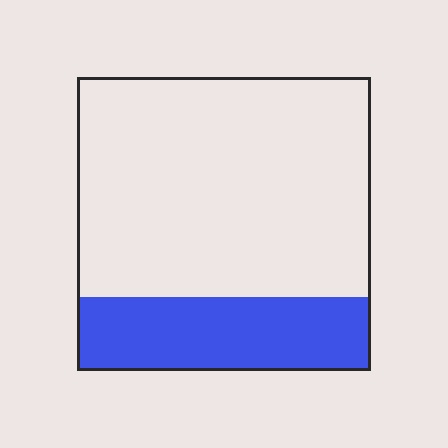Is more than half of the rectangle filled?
No.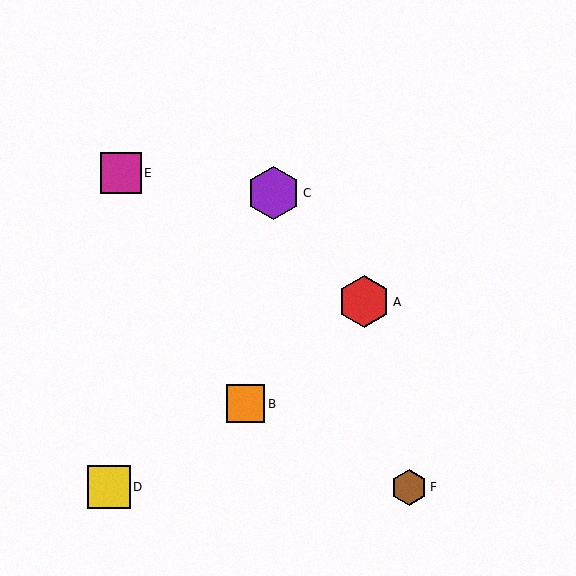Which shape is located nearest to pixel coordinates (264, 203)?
The purple hexagon (labeled C) at (274, 193) is nearest to that location.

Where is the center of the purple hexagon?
The center of the purple hexagon is at (274, 193).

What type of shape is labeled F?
Shape F is a brown hexagon.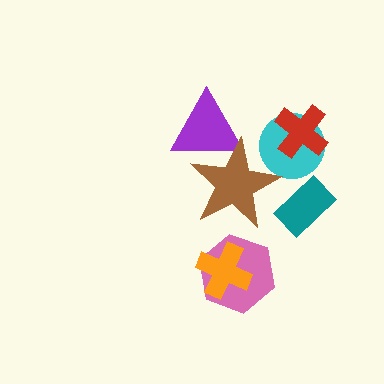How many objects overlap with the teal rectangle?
0 objects overlap with the teal rectangle.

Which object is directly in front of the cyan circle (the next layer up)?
The brown star is directly in front of the cyan circle.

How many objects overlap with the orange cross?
1 object overlaps with the orange cross.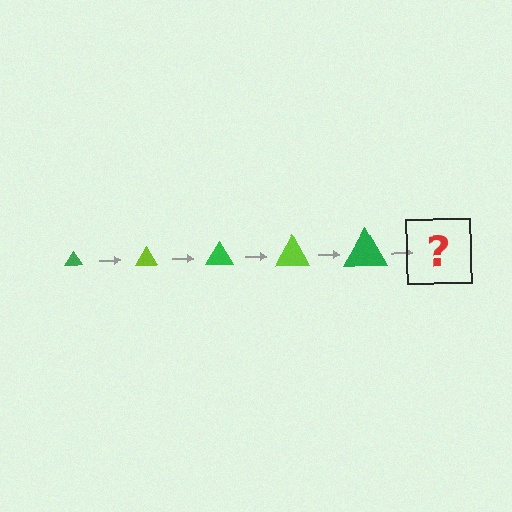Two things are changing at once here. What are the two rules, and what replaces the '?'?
The two rules are that the triangle grows larger each step and the color cycles through green and lime. The '?' should be a lime triangle, larger than the previous one.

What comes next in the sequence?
The next element should be a lime triangle, larger than the previous one.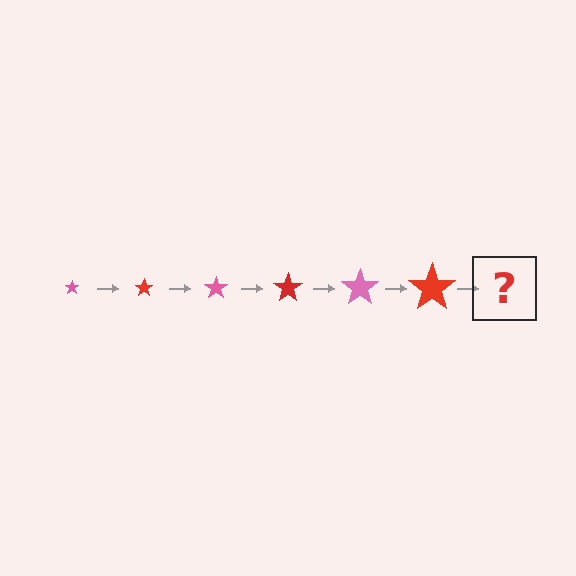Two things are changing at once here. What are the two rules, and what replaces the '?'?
The two rules are that the star grows larger each step and the color cycles through pink and red. The '?' should be a pink star, larger than the previous one.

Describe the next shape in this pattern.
It should be a pink star, larger than the previous one.